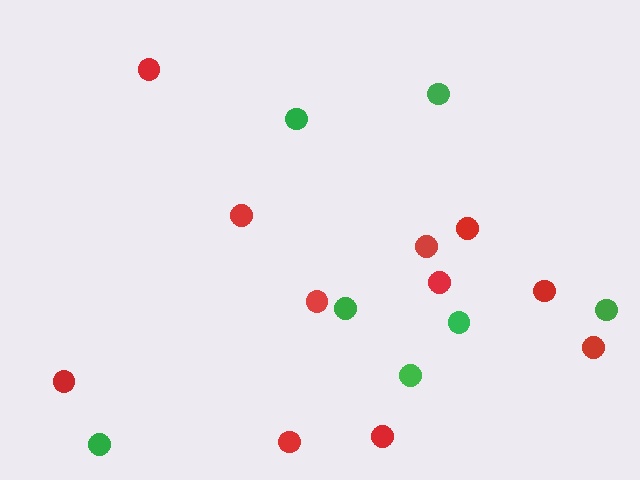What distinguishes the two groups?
There are 2 groups: one group of green circles (7) and one group of red circles (11).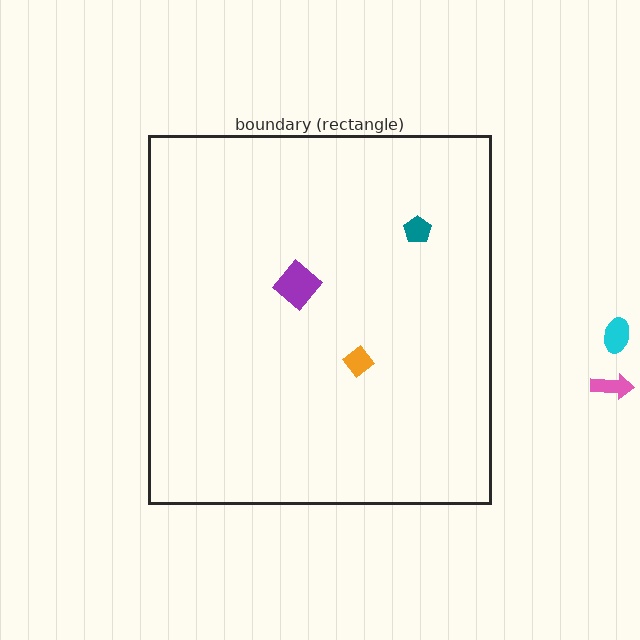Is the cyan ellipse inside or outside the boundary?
Outside.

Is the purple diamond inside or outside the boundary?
Inside.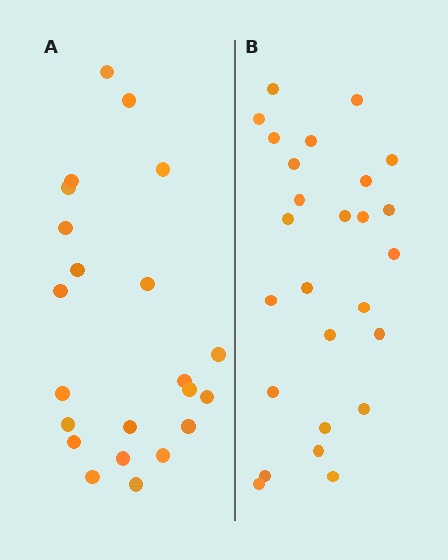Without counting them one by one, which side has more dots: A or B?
Region B (the right region) has more dots.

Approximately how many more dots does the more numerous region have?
Region B has about 4 more dots than region A.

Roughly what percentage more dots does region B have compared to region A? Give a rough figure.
About 20% more.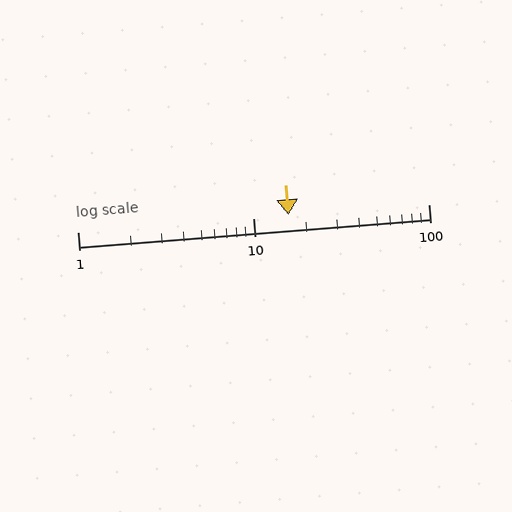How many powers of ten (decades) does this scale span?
The scale spans 2 decades, from 1 to 100.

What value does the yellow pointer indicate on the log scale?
The pointer indicates approximately 16.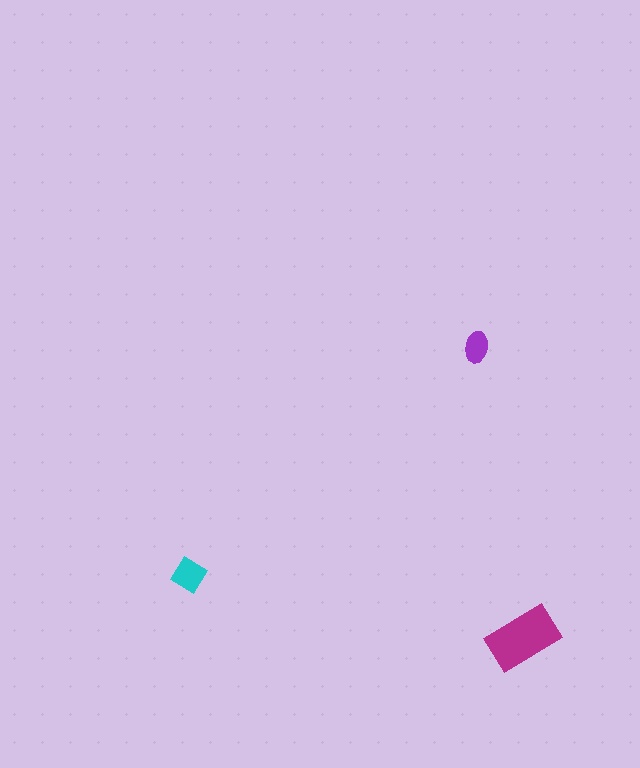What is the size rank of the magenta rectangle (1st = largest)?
1st.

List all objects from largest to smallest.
The magenta rectangle, the cyan diamond, the purple ellipse.